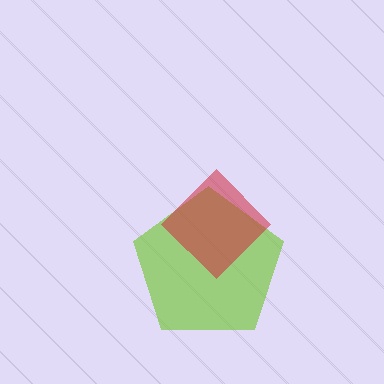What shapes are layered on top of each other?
The layered shapes are: a lime pentagon, a red diamond.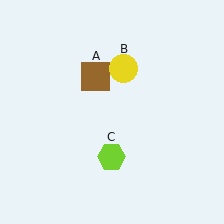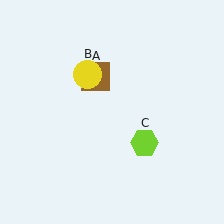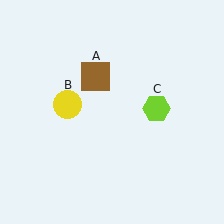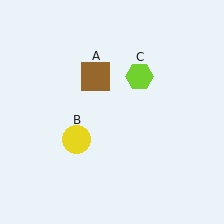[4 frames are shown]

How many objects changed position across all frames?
2 objects changed position: yellow circle (object B), lime hexagon (object C).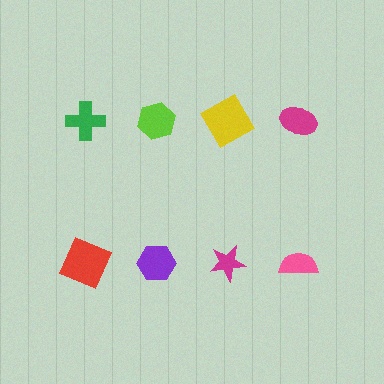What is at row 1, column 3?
A yellow square.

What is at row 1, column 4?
A magenta ellipse.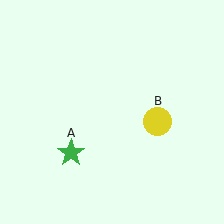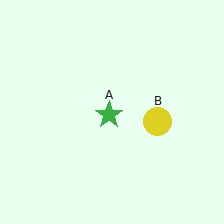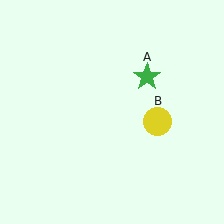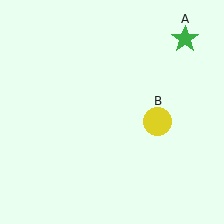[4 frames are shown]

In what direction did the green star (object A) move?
The green star (object A) moved up and to the right.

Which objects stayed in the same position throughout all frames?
Yellow circle (object B) remained stationary.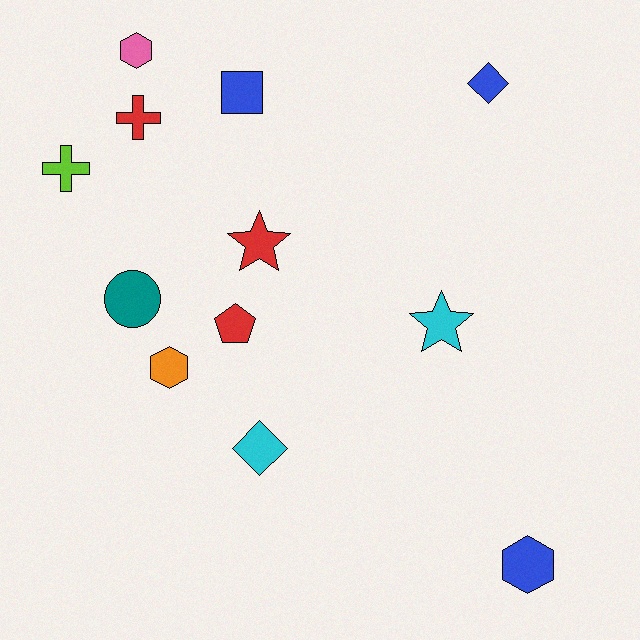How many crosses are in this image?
There are 2 crosses.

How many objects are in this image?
There are 12 objects.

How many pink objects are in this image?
There is 1 pink object.